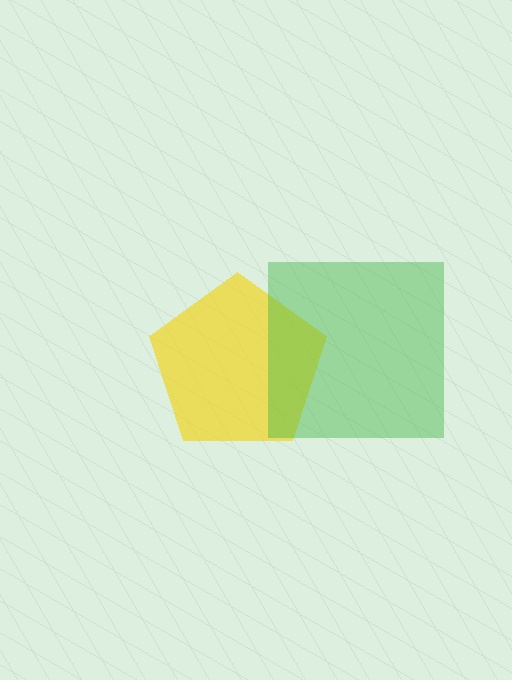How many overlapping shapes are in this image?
There are 2 overlapping shapes in the image.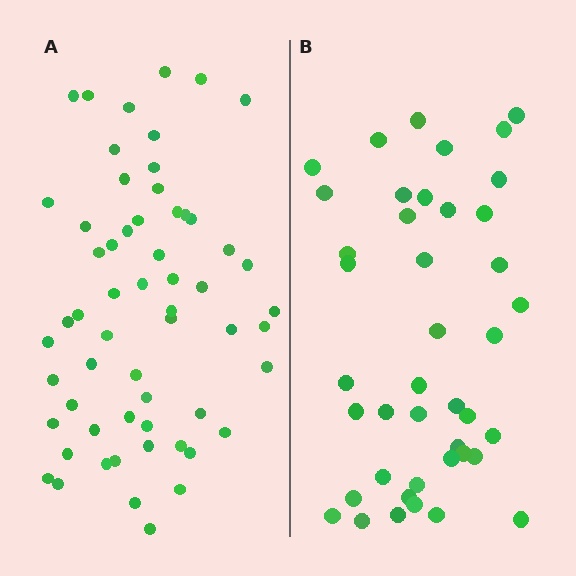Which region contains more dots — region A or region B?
Region A (the left region) has more dots.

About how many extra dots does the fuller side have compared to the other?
Region A has approximately 15 more dots than region B.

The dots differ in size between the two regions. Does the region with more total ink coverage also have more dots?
No. Region B has more total ink coverage because its dots are larger, but region A actually contains more individual dots. Total area can be misleading — the number of items is what matters here.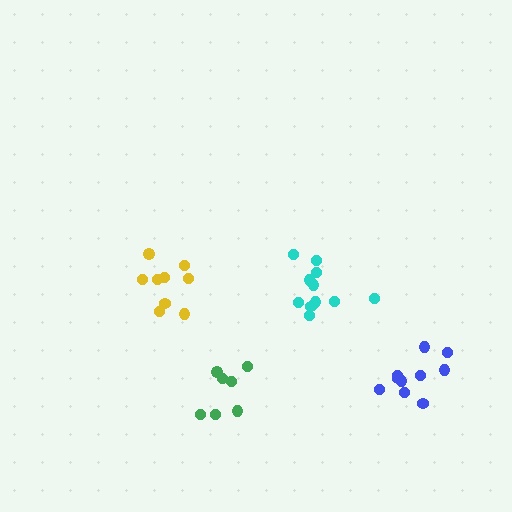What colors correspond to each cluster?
The clusters are colored: yellow, cyan, green, blue.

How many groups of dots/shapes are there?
There are 4 groups.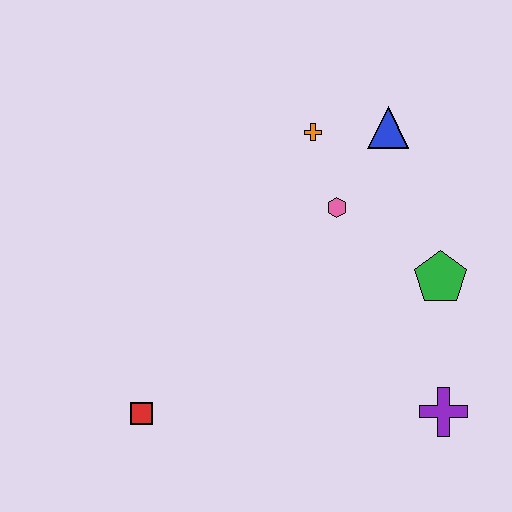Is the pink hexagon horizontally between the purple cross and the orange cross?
Yes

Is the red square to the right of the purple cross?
No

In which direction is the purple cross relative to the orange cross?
The purple cross is below the orange cross.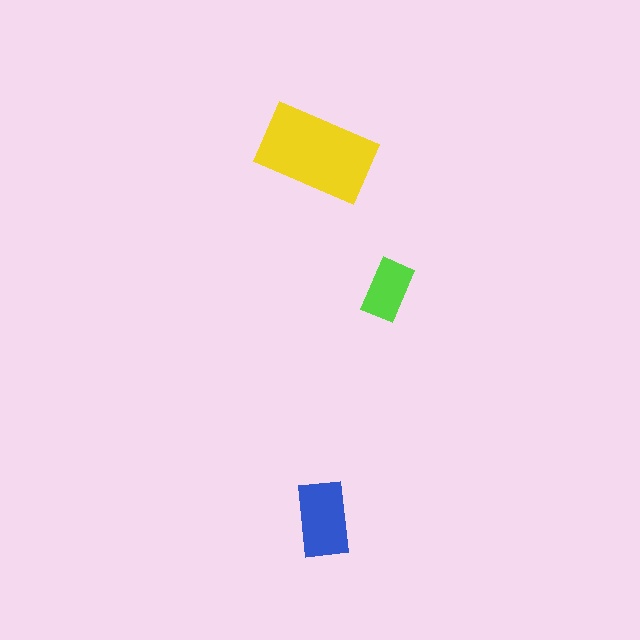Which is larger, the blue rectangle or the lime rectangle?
The blue one.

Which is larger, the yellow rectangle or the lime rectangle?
The yellow one.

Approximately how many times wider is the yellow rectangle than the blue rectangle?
About 1.5 times wider.